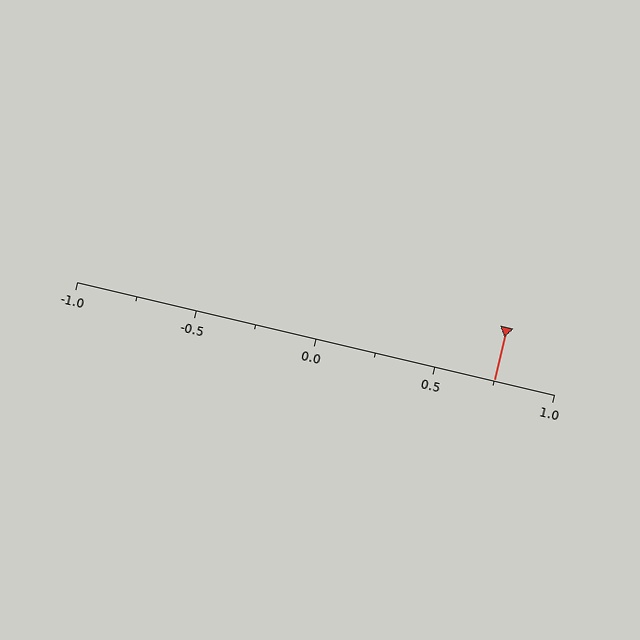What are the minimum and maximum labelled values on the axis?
The axis runs from -1.0 to 1.0.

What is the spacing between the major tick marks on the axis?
The major ticks are spaced 0.5 apart.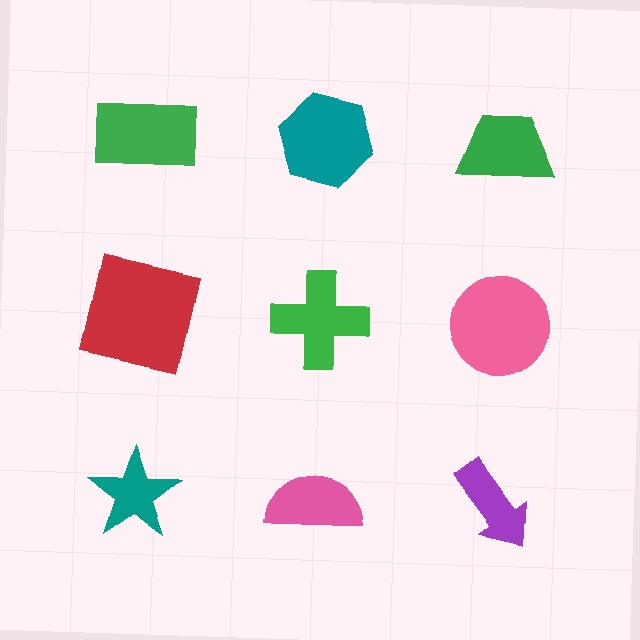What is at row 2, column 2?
A green cross.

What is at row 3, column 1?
A teal star.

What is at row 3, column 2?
A pink semicircle.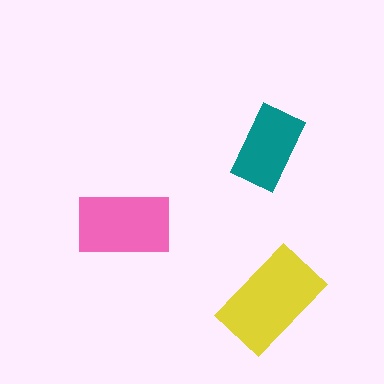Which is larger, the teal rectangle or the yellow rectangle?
The yellow one.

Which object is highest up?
The teal rectangle is topmost.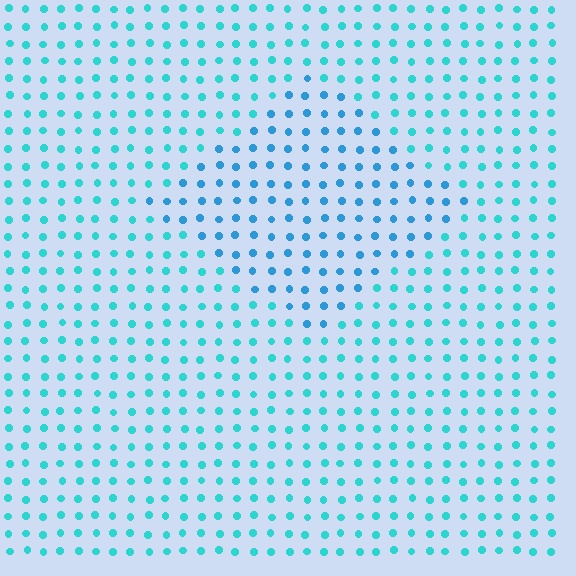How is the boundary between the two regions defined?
The boundary is defined purely by a slight shift in hue (about 24 degrees). Spacing, size, and orientation are identical on both sides.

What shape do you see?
I see a diamond.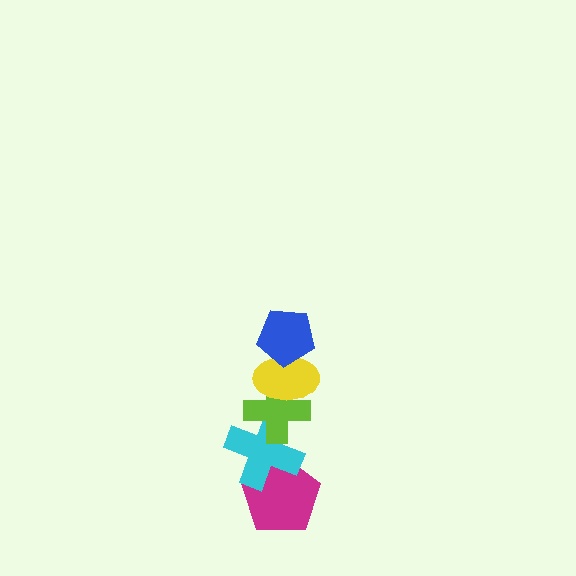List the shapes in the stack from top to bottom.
From top to bottom: the blue pentagon, the yellow ellipse, the lime cross, the cyan cross, the magenta pentagon.